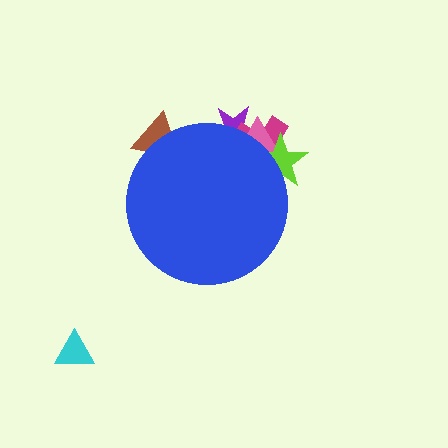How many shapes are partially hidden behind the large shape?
5 shapes are partially hidden.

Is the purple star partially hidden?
Yes, the purple star is partially hidden behind the blue circle.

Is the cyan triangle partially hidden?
No, the cyan triangle is fully visible.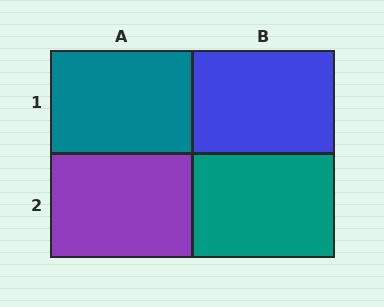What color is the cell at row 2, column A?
Purple.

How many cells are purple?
1 cell is purple.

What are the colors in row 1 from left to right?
Teal, blue.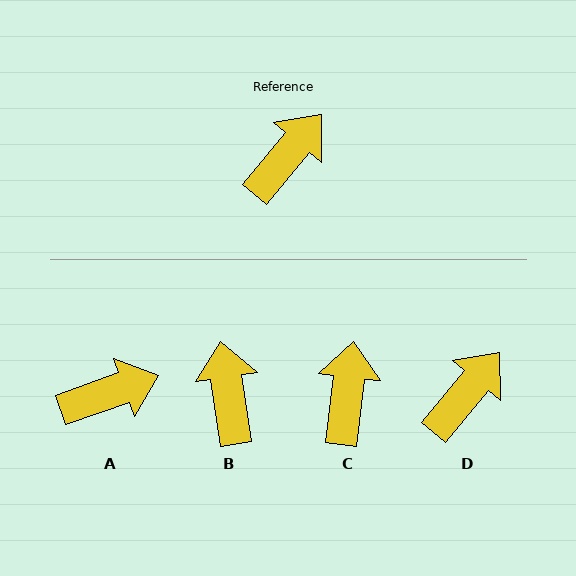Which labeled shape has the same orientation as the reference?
D.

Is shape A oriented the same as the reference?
No, it is off by about 31 degrees.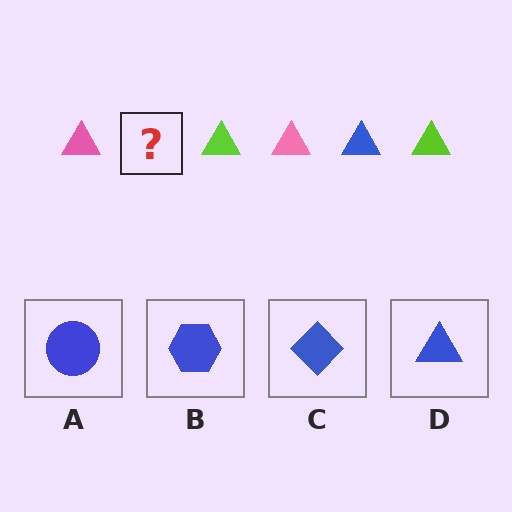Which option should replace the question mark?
Option D.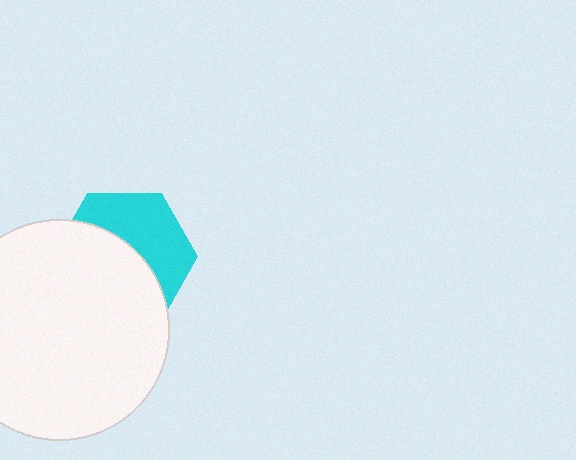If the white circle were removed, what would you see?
You would see the complete cyan hexagon.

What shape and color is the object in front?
The object in front is a white circle.